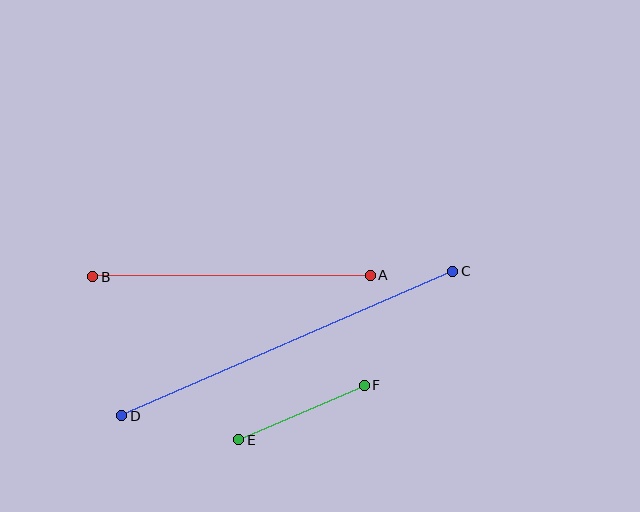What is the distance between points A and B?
The distance is approximately 277 pixels.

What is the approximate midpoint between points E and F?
The midpoint is at approximately (301, 413) pixels.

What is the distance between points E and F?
The distance is approximately 137 pixels.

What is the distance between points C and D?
The distance is approximately 361 pixels.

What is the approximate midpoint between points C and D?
The midpoint is at approximately (287, 344) pixels.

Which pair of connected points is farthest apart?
Points C and D are farthest apart.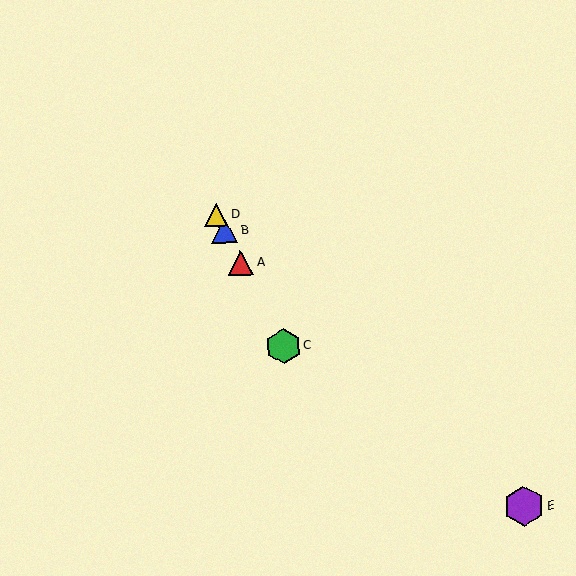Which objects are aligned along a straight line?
Objects A, B, C, D are aligned along a straight line.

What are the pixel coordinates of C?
Object C is at (283, 346).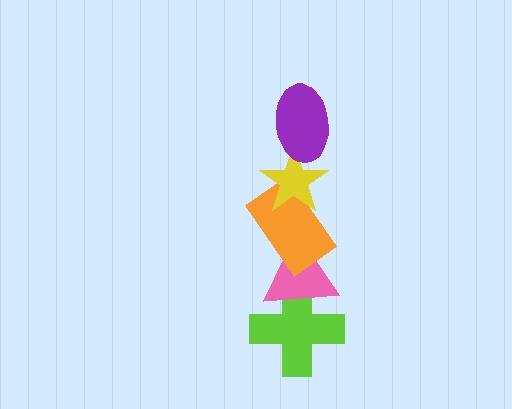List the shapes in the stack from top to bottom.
From top to bottom: the purple ellipse, the yellow star, the orange rectangle, the pink triangle, the lime cross.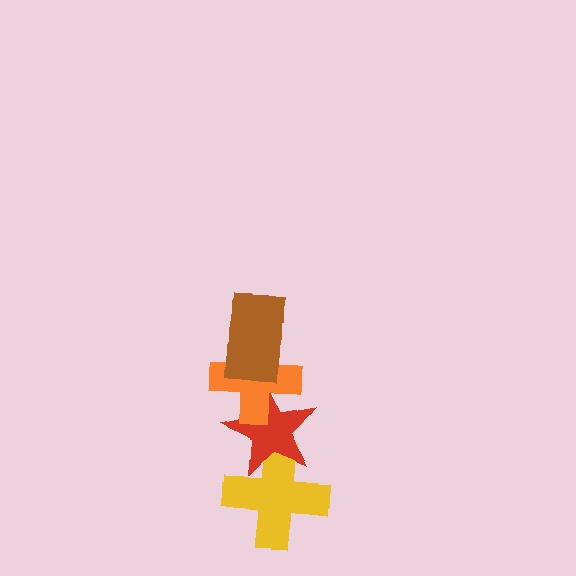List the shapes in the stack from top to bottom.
From top to bottom: the brown rectangle, the orange cross, the red star, the yellow cross.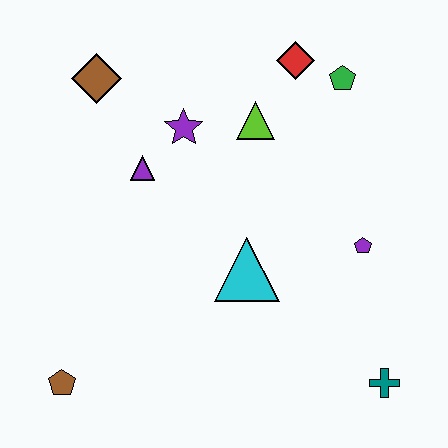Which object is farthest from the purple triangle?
The teal cross is farthest from the purple triangle.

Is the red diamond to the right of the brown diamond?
Yes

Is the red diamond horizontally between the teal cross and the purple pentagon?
No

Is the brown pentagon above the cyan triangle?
No